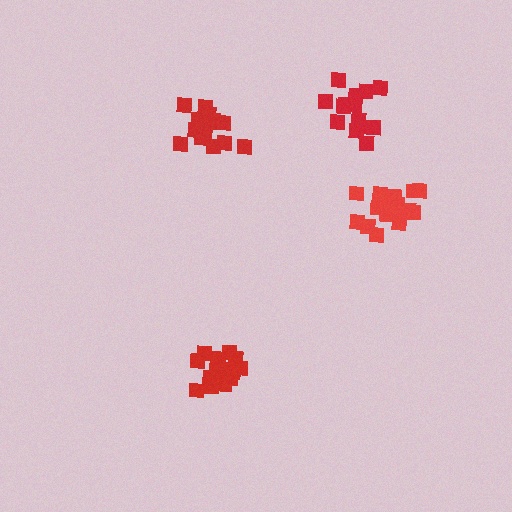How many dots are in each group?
Group 1: 17 dots, Group 2: 16 dots, Group 3: 19 dots, Group 4: 18 dots (70 total).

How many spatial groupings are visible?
There are 4 spatial groupings.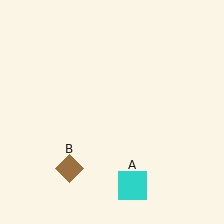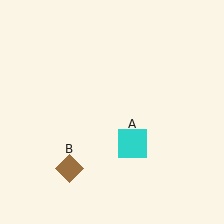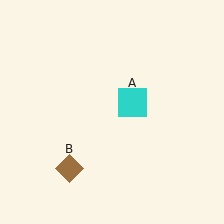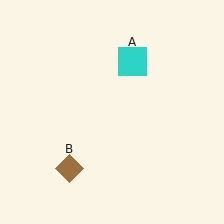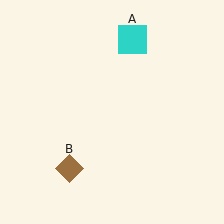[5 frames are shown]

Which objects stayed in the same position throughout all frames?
Brown diamond (object B) remained stationary.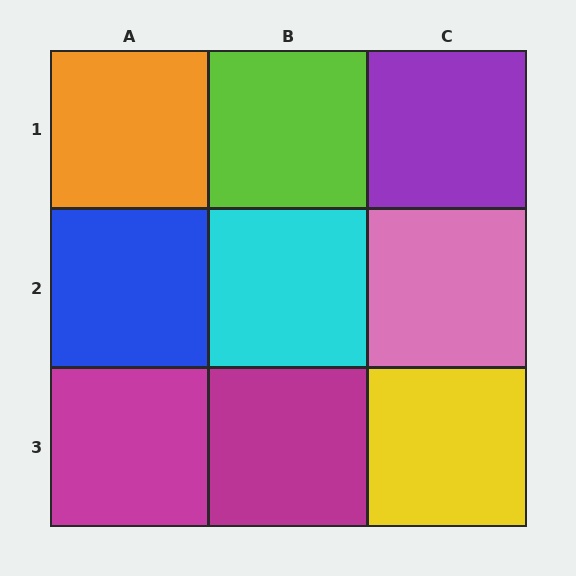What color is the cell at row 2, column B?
Cyan.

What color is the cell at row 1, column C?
Purple.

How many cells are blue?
1 cell is blue.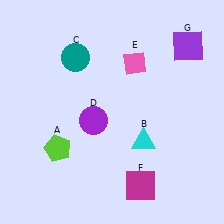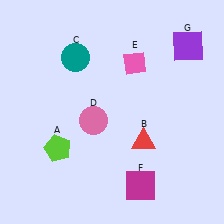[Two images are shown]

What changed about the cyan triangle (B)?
In Image 1, B is cyan. In Image 2, it changed to red.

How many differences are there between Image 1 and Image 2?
There are 2 differences between the two images.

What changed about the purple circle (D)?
In Image 1, D is purple. In Image 2, it changed to pink.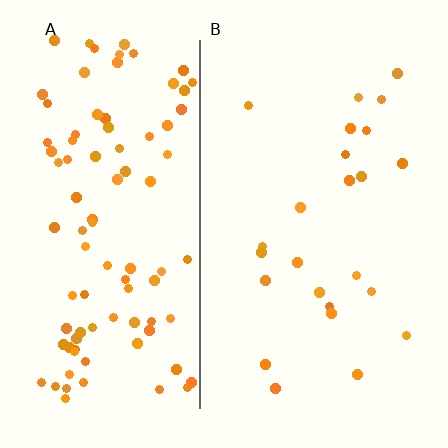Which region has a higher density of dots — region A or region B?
A (the left).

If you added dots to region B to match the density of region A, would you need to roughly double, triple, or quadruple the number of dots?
Approximately quadruple.